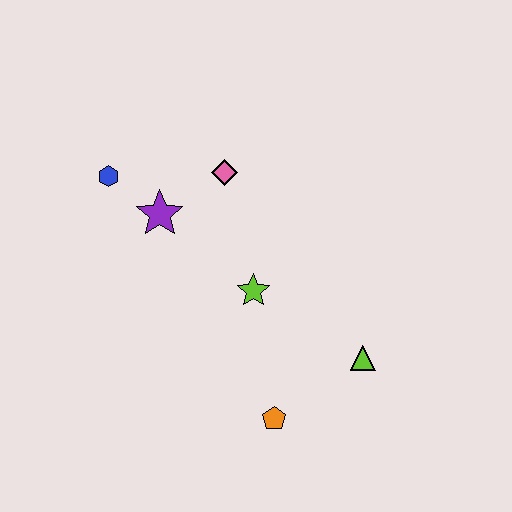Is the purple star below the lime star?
No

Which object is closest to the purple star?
The blue hexagon is closest to the purple star.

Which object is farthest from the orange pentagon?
The blue hexagon is farthest from the orange pentagon.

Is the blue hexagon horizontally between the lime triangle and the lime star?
No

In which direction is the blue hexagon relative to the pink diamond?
The blue hexagon is to the left of the pink diamond.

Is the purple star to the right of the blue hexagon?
Yes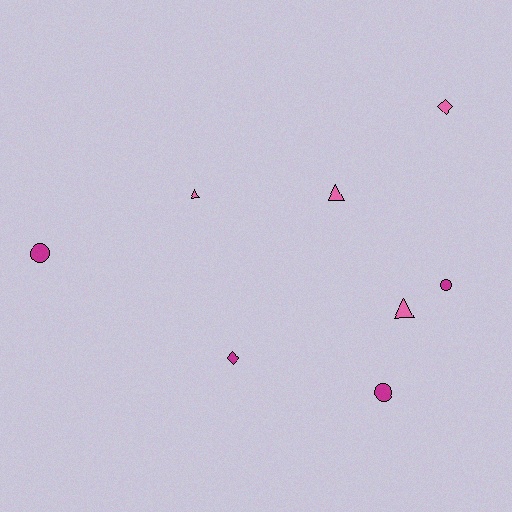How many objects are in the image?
There are 8 objects.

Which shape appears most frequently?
Circle, with 3 objects.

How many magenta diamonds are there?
There is 1 magenta diamond.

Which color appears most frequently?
Magenta, with 4 objects.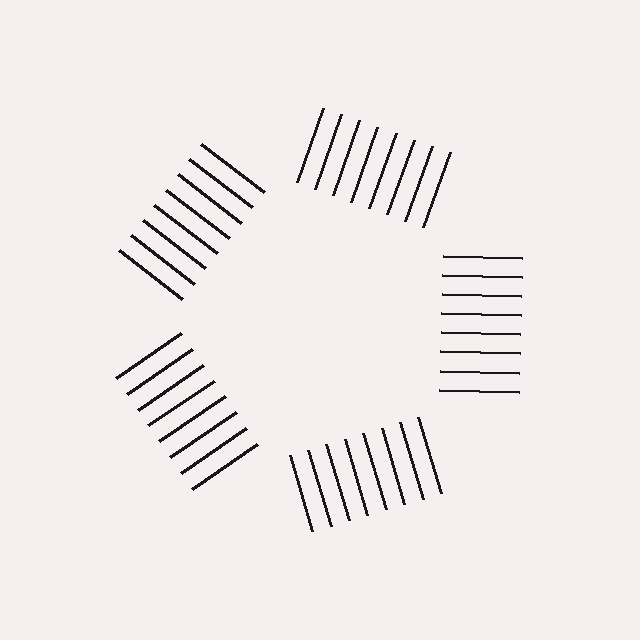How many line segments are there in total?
40 — 8 along each of the 5 edges.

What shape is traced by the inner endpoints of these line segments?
An illusory pentagon — the line segments terminate on its edges but no continuous stroke is drawn.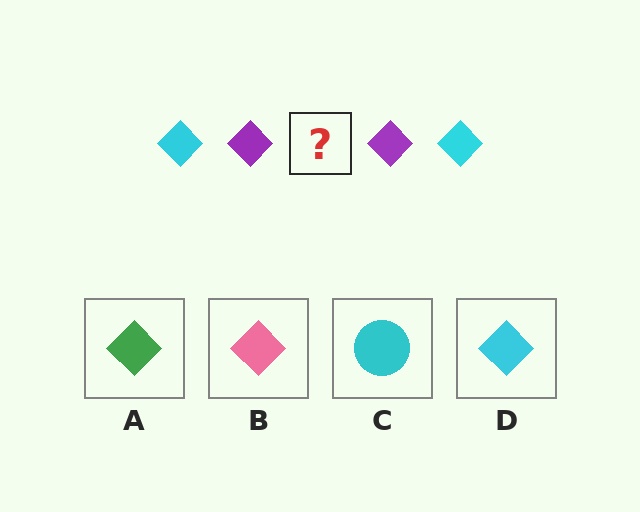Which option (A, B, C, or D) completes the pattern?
D.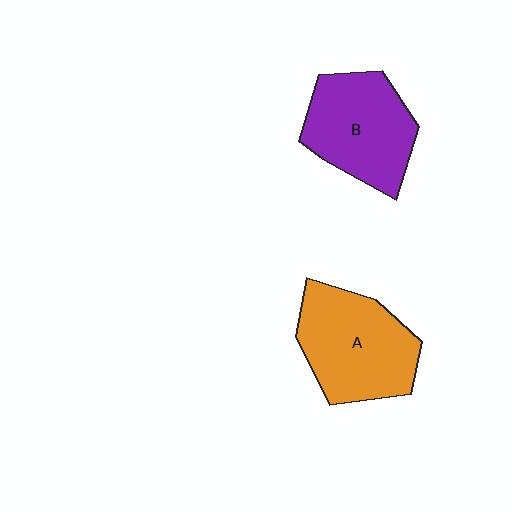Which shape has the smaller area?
Shape B (purple).